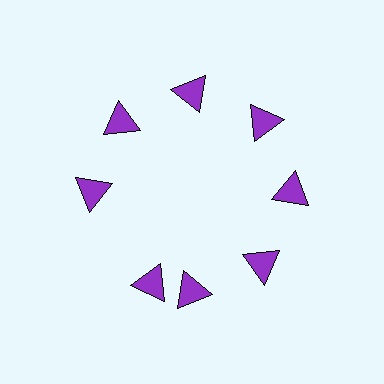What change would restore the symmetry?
The symmetry would be restored by rotating it back into even spacing with its neighbors so that all 8 triangles sit at equal angles and equal distance from the center.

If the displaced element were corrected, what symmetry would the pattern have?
It would have 8-fold rotational symmetry — the pattern would map onto itself every 45 degrees.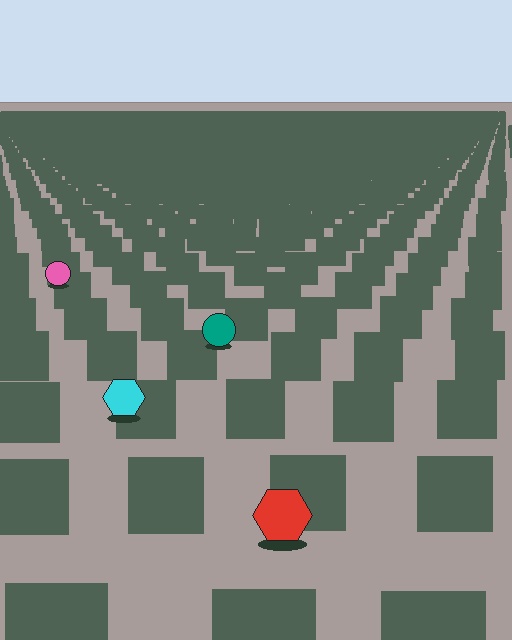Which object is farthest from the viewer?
The pink circle is farthest from the viewer. It appears smaller and the ground texture around it is denser.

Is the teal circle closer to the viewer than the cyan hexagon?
No. The cyan hexagon is closer — you can tell from the texture gradient: the ground texture is coarser near it.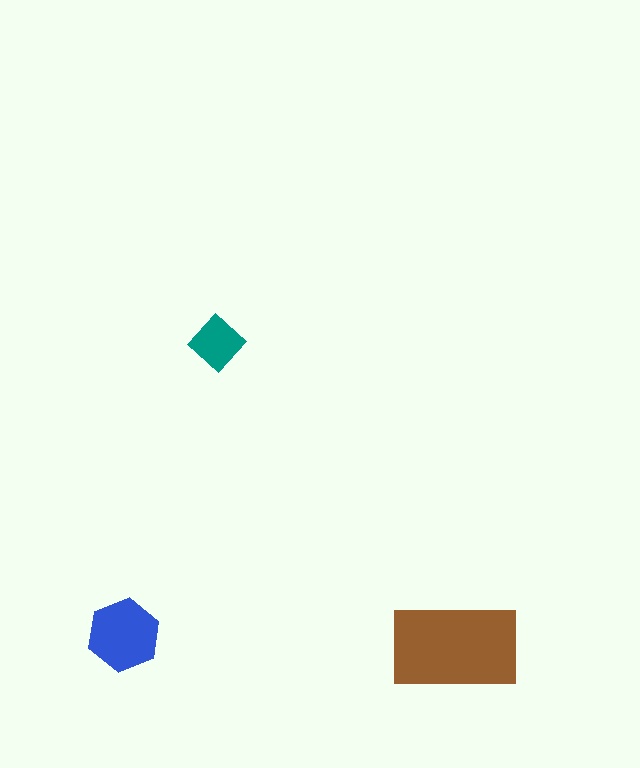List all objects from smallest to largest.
The teal diamond, the blue hexagon, the brown rectangle.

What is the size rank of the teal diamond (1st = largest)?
3rd.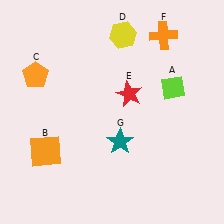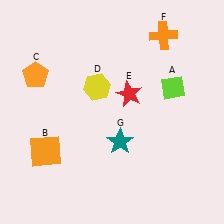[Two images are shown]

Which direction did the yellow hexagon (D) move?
The yellow hexagon (D) moved down.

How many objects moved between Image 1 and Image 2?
1 object moved between the two images.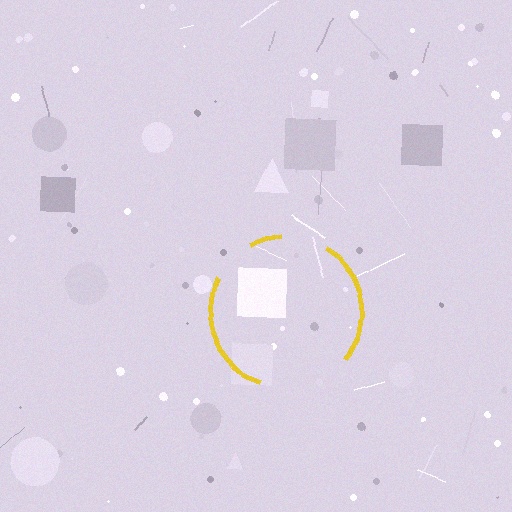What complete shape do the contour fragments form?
The contour fragments form a circle.